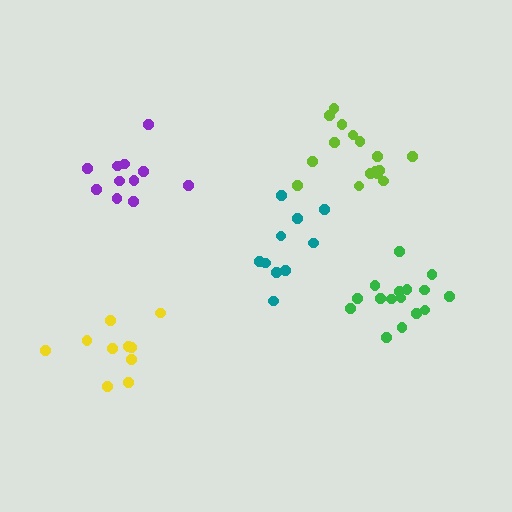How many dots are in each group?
Group 1: 16 dots, Group 2: 16 dots, Group 3: 10 dots, Group 4: 11 dots, Group 5: 10 dots (63 total).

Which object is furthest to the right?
The green cluster is rightmost.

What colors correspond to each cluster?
The clusters are colored: green, lime, teal, purple, yellow.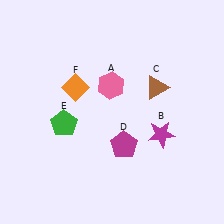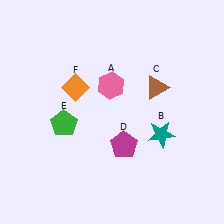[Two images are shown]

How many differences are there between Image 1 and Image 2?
There is 1 difference between the two images.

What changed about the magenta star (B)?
In Image 1, B is magenta. In Image 2, it changed to teal.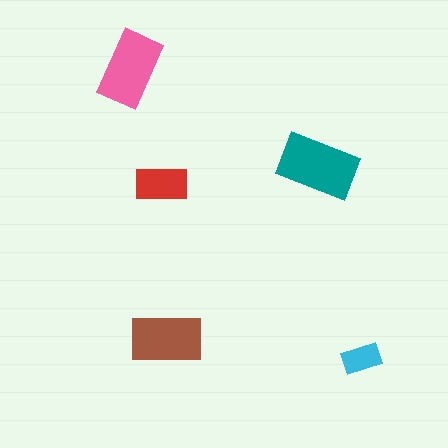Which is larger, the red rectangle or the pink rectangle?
The pink one.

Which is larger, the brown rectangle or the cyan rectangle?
The brown one.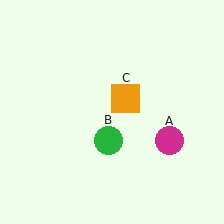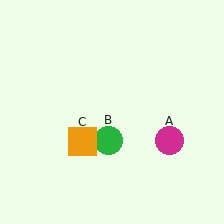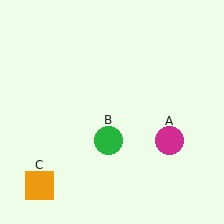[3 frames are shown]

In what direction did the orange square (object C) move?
The orange square (object C) moved down and to the left.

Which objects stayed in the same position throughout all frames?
Magenta circle (object A) and green circle (object B) remained stationary.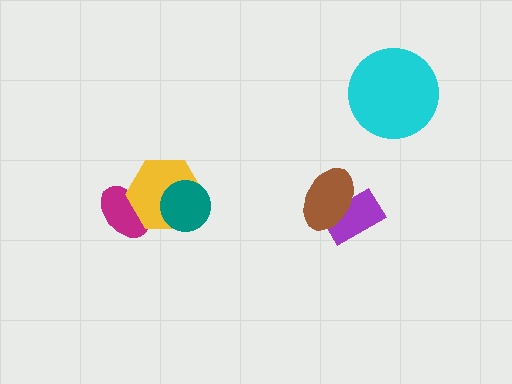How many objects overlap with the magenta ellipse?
1 object overlaps with the magenta ellipse.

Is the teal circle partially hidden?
No, no other shape covers it.